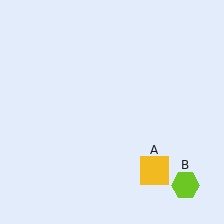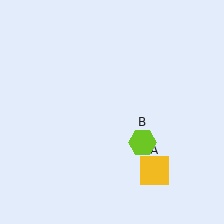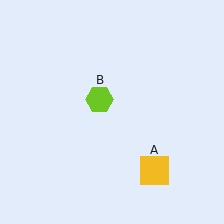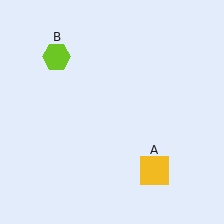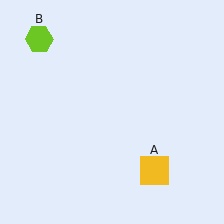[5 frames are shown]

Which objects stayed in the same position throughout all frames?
Yellow square (object A) remained stationary.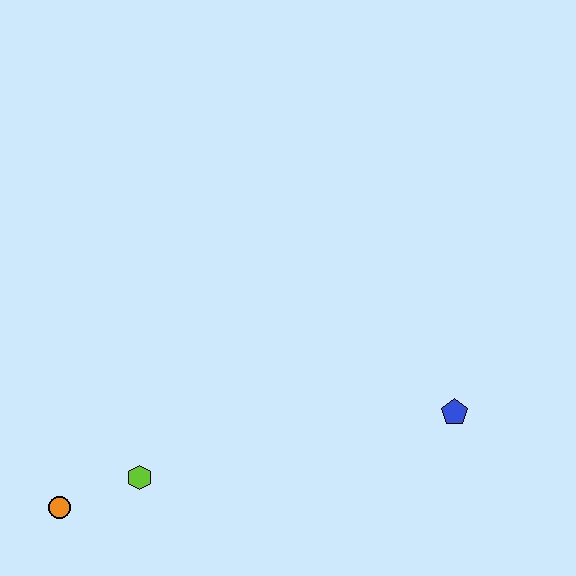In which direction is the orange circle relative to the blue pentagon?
The orange circle is to the left of the blue pentagon.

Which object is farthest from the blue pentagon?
The orange circle is farthest from the blue pentagon.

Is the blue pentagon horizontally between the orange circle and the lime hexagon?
No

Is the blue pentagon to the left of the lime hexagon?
No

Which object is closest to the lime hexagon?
The orange circle is closest to the lime hexagon.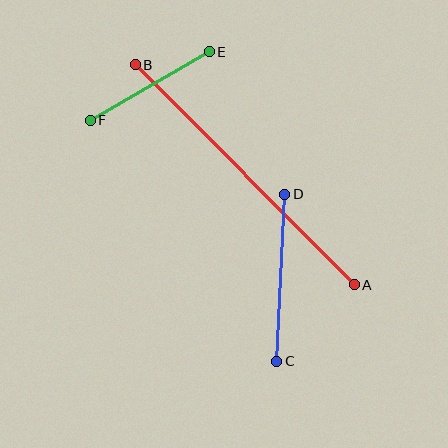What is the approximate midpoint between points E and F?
The midpoint is at approximately (150, 86) pixels.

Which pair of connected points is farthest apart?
Points A and B are farthest apart.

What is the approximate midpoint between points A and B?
The midpoint is at approximately (245, 175) pixels.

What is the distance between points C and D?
The distance is approximately 167 pixels.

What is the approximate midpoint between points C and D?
The midpoint is at approximately (281, 278) pixels.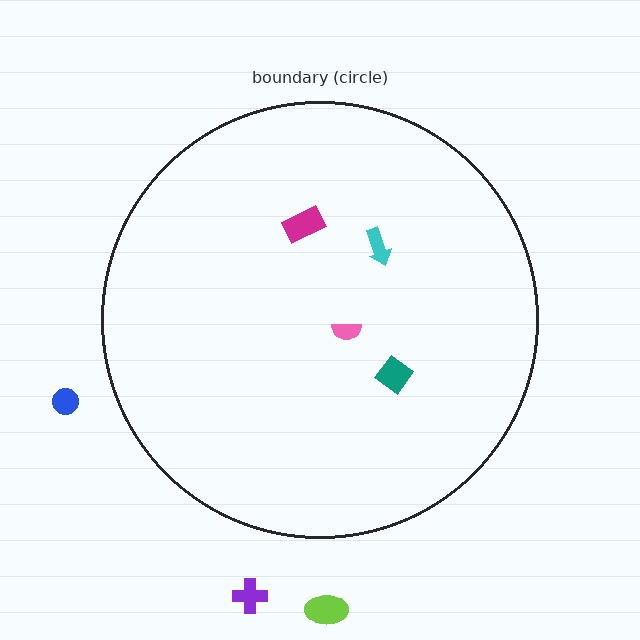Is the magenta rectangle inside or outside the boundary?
Inside.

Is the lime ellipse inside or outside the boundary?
Outside.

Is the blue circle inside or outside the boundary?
Outside.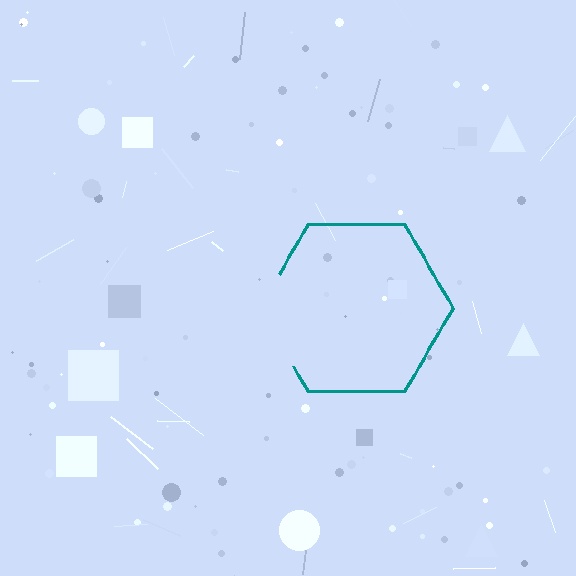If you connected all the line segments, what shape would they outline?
They would outline a hexagon.